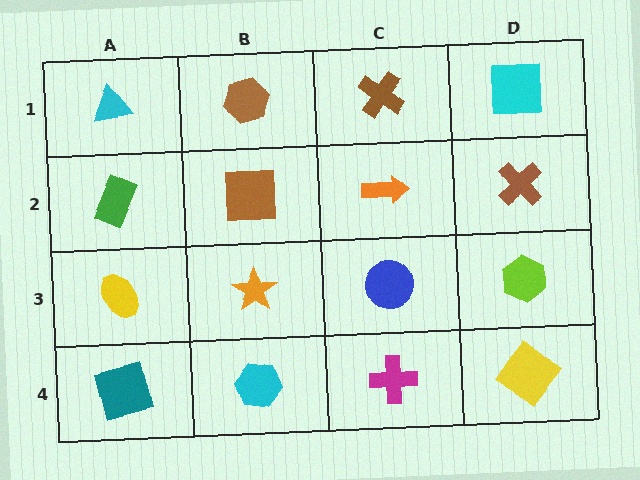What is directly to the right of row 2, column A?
A brown square.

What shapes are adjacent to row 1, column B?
A brown square (row 2, column B), a cyan triangle (row 1, column A), a brown cross (row 1, column C).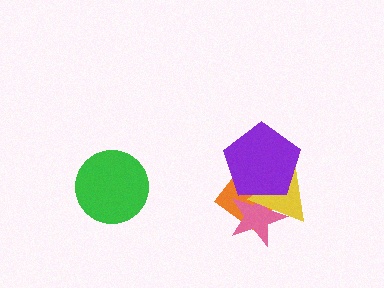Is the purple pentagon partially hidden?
No, no other shape covers it.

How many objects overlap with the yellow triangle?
3 objects overlap with the yellow triangle.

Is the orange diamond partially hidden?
Yes, it is partially covered by another shape.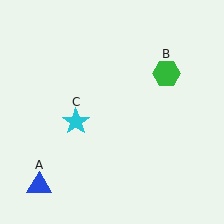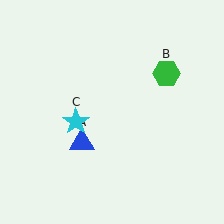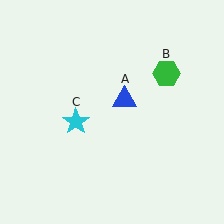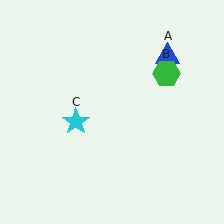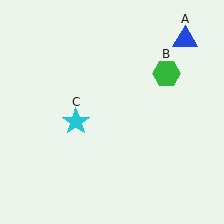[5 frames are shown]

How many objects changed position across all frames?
1 object changed position: blue triangle (object A).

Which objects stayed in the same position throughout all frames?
Green hexagon (object B) and cyan star (object C) remained stationary.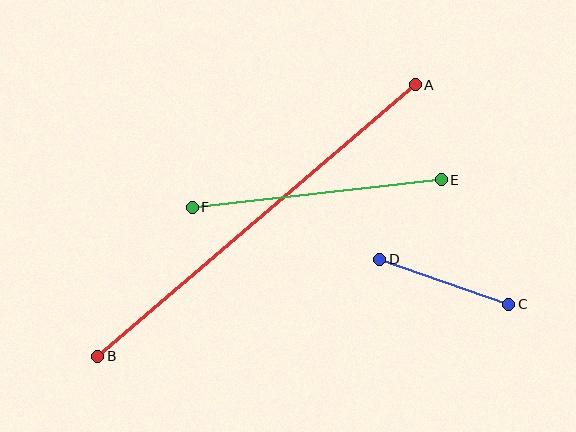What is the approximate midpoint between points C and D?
The midpoint is at approximately (444, 282) pixels.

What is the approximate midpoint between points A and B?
The midpoint is at approximately (256, 220) pixels.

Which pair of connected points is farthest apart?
Points A and B are farthest apart.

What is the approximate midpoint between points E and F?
The midpoint is at approximately (317, 194) pixels.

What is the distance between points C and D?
The distance is approximately 137 pixels.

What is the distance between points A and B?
The distance is approximately 418 pixels.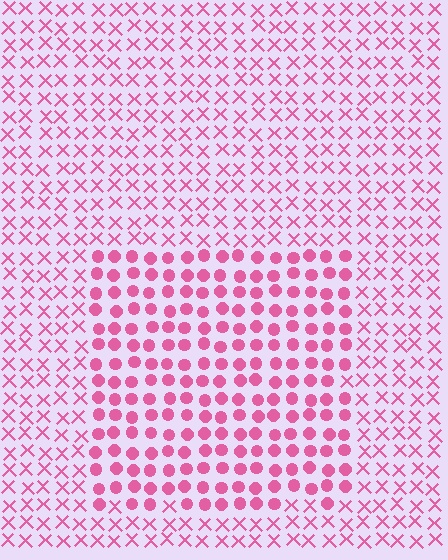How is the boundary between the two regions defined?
The boundary is defined by a change in element shape: circles inside vs. X marks outside. All elements share the same color and spacing.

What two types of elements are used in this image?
The image uses circles inside the rectangle region and X marks outside it.